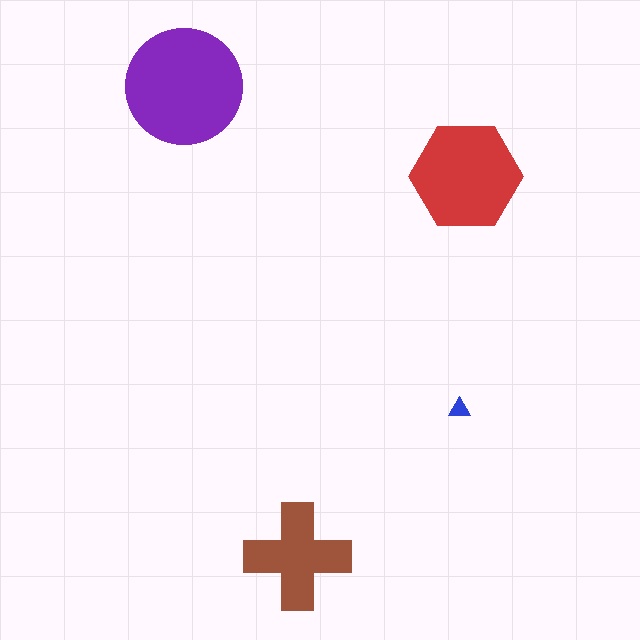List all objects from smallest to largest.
The blue triangle, the brown cross, the red hexagon, the purple circle.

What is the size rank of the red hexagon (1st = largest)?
2nd.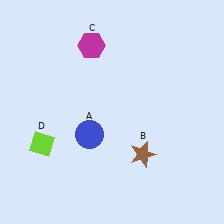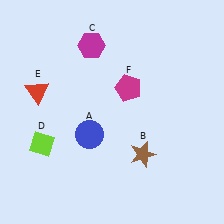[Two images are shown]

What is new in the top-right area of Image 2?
A magenta pentagon (F) was added in the top-right area of Image 2.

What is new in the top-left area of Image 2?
A red triangle (E) was added in the top-left area of Image 2.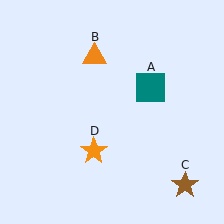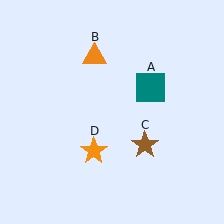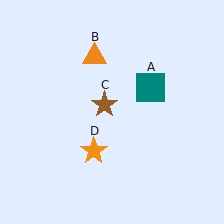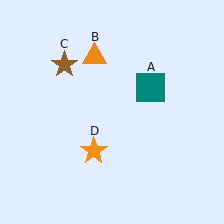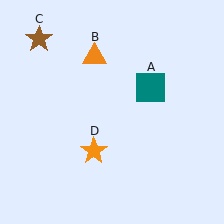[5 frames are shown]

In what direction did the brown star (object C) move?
The brown star (object C) moved up and to the left.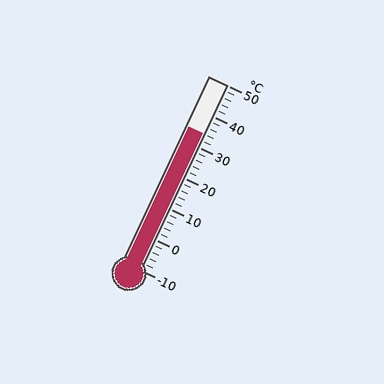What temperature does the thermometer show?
The thermometer shows approximately 34°C.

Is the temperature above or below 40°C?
The temperature is below 40°C.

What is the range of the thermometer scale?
The thermometer scale ranges from -10°C to 50°C.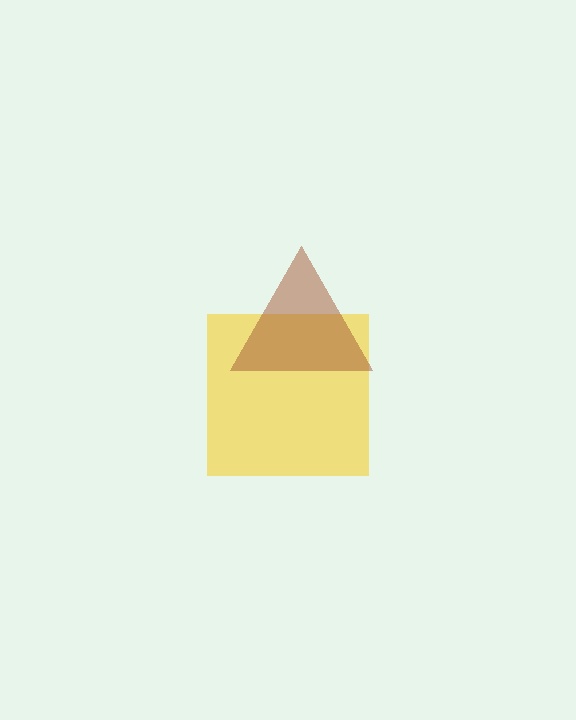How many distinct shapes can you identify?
There are 2 distinct shapes: a yellow square, a brown triangle.